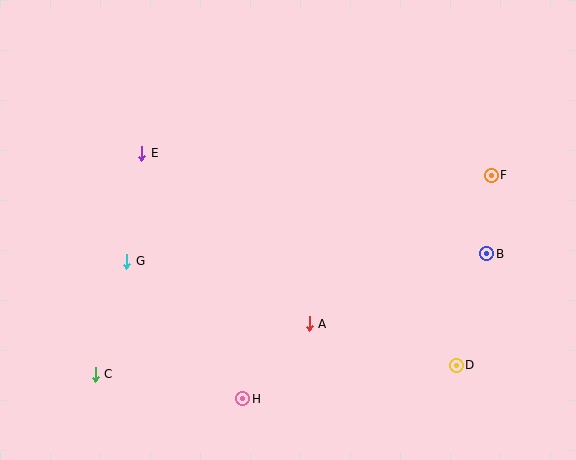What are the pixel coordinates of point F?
Point F is at (491, 175).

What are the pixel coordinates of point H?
Point H is at (243, 399).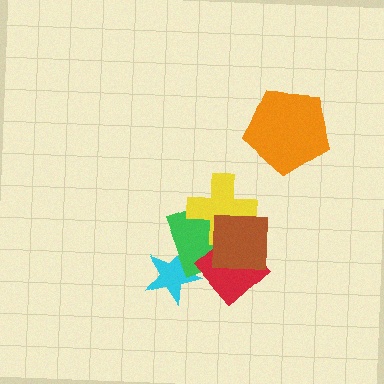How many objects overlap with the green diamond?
4 objects overlap with the green diamond.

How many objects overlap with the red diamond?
4 objects overlap with the red diamond.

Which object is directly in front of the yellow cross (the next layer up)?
The red diamond is directly in front of the yellow cross.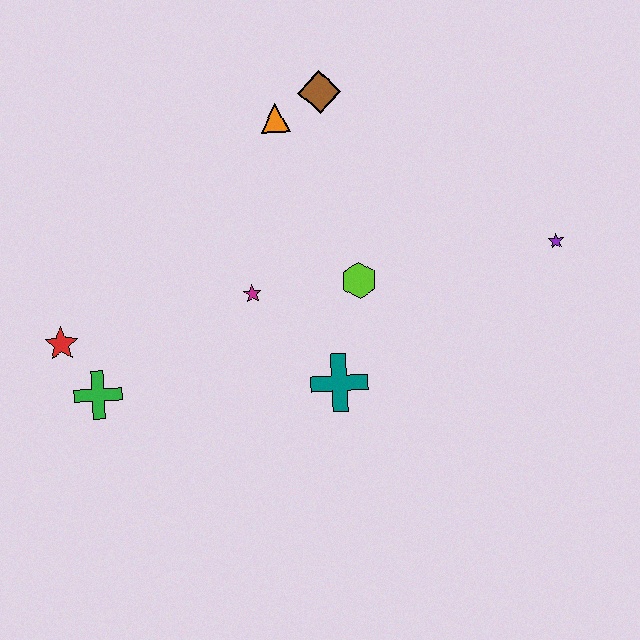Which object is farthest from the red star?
The purple star is farthest from the red star.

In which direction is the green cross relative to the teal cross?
The green cross is to the left of the teal cross.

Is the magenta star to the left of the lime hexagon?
Yes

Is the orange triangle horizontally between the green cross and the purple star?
Yes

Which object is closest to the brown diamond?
The orange triangle is closest to the brown diamond.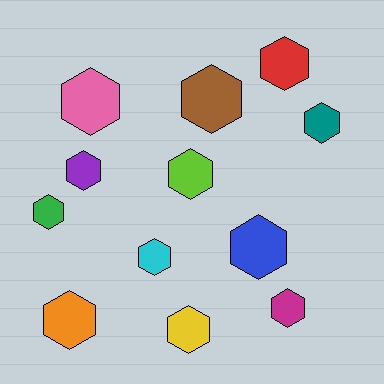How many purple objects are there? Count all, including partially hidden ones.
There is 1 purple object.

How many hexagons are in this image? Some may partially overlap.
There are 12 hexagons.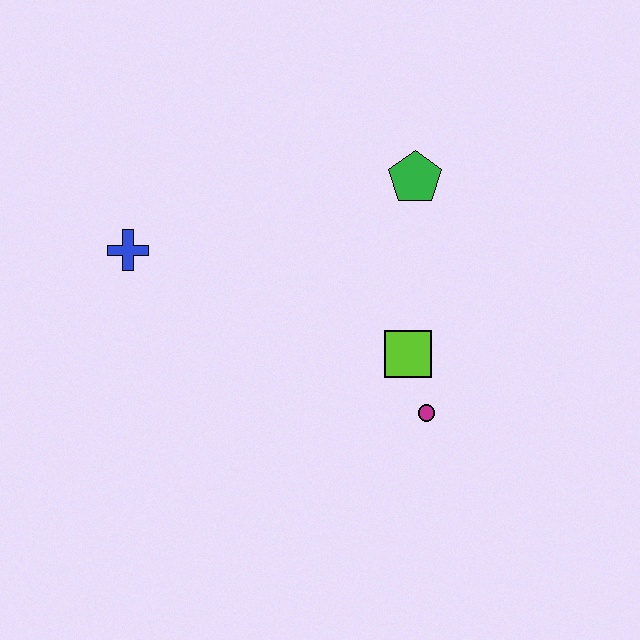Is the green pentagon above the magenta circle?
Yes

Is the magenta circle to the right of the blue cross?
Yes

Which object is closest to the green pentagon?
The lime square is closest to the green pentagon.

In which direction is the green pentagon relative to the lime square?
The green pentagon is above the lime square.